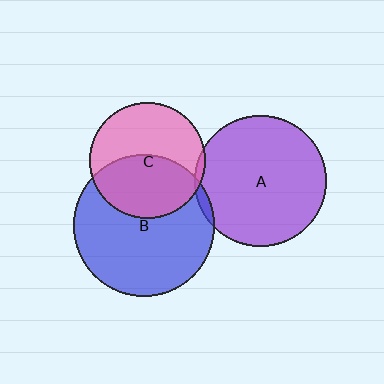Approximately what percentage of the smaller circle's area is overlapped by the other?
Approximately 5%.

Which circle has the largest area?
Circle B (blue).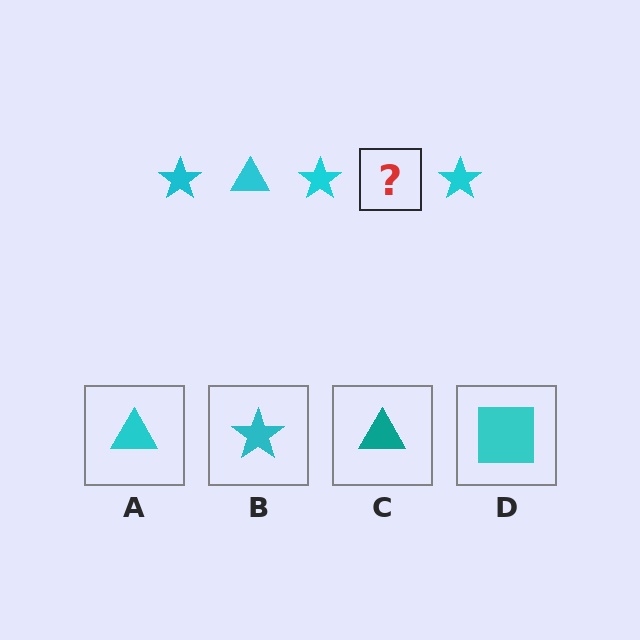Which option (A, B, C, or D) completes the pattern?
A.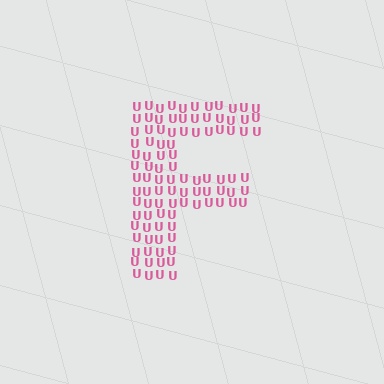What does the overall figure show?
The overall figure shows the letter F.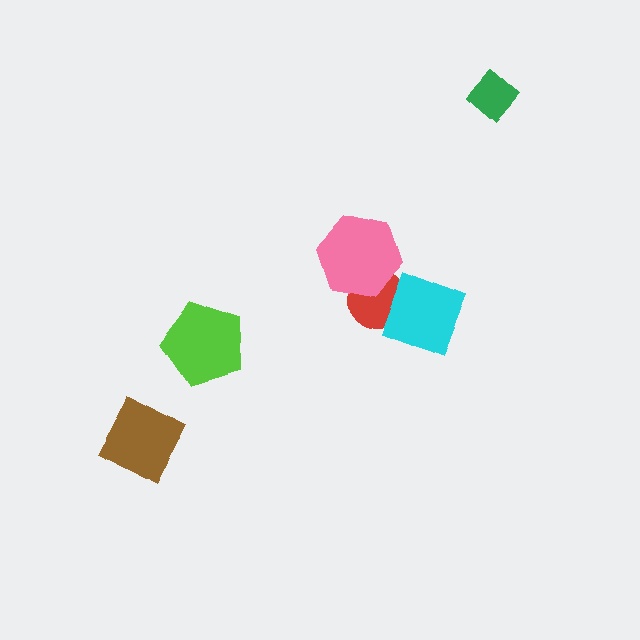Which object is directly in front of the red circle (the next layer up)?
The cyan diamond is directly in front of the red circle.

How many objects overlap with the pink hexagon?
1 object overlaps with the pink hexagon.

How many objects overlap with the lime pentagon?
0 objects overlap with the lime pentagon.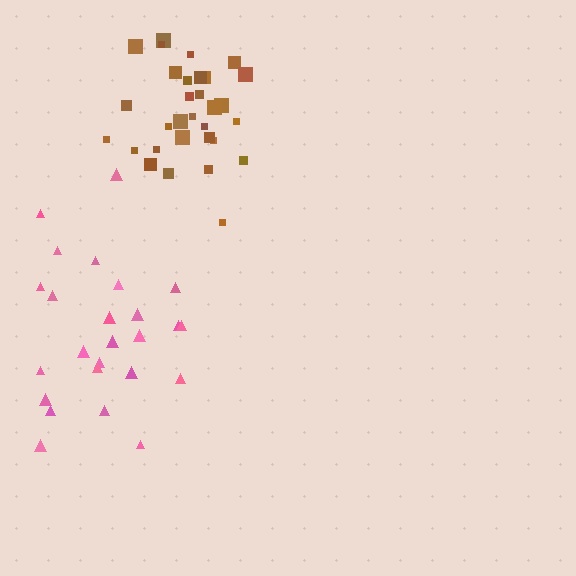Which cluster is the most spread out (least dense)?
Pink.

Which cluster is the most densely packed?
Brown.